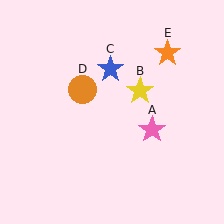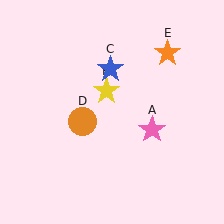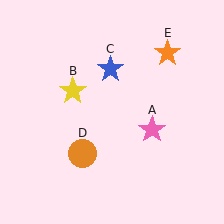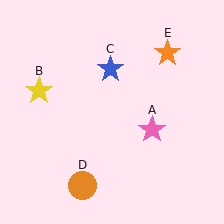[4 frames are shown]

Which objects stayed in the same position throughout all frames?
Pink star (object A) and blue star (object C) and orange star (object E) remained stationary.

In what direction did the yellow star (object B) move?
The yellow star (object B) moved left.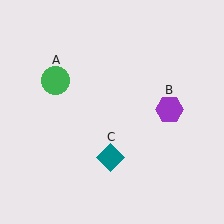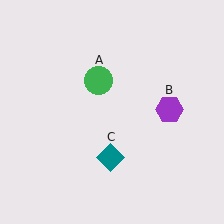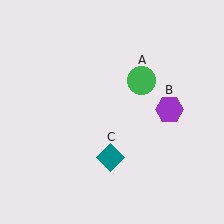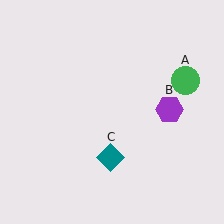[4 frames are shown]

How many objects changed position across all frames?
1 object changed position: green circle (object A).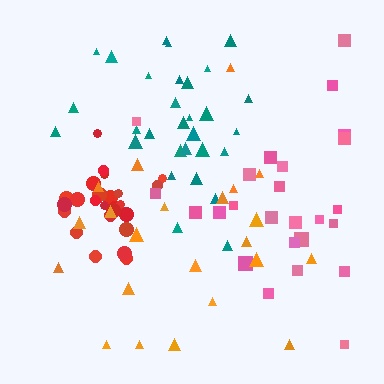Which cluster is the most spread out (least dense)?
Pink.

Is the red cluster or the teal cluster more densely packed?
Red.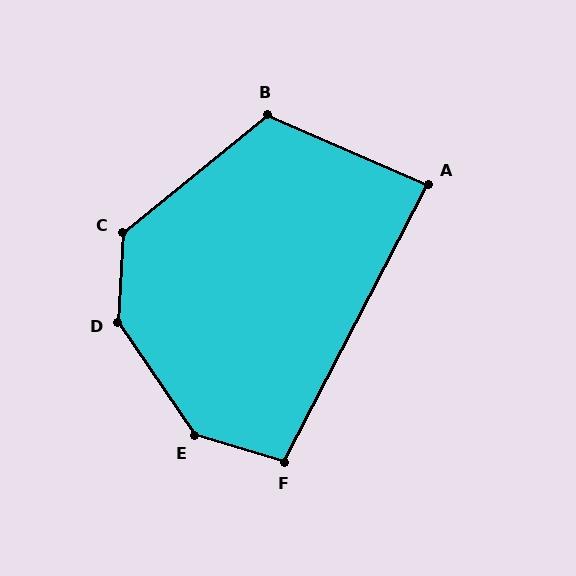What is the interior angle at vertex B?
Approximately 117 degrees (obtuse).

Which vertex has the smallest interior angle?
A, at approximately 86 degrees.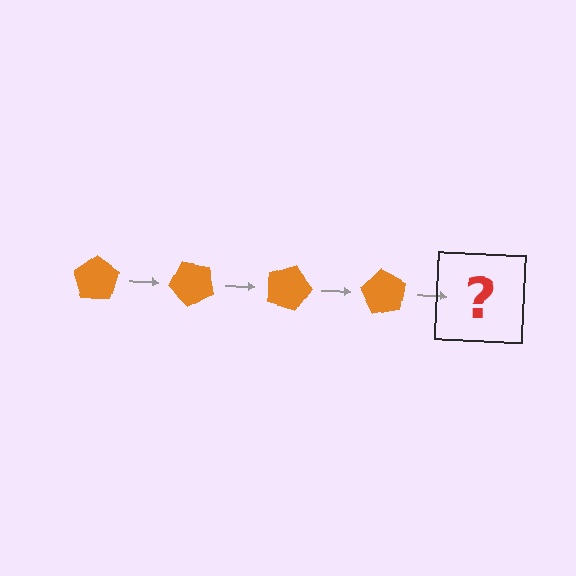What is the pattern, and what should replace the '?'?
The pattern is that the pentagon rotates 45 degrees each step. The '?' should be an orange pentagon rotated 180 degrees.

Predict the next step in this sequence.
The next step is an orange pentagon rotated 180 degrees.